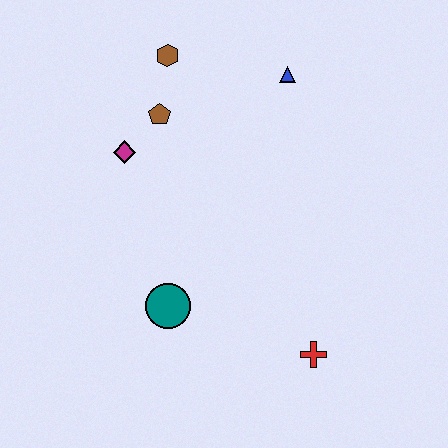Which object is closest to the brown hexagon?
The brown pentagon is closest to the brown hexagon.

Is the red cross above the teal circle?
No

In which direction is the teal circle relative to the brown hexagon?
The teal circle is below the brown hexagon.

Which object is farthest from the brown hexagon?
The red cross is farthest from the brown hexagon.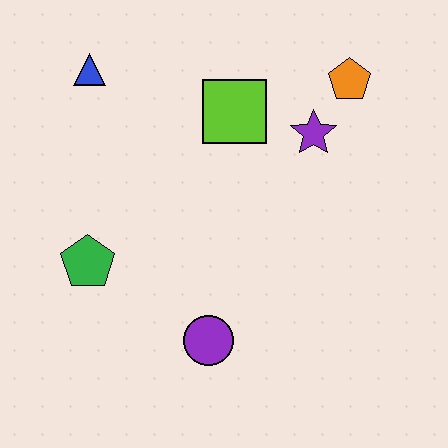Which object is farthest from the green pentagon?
The orange pentagon is farthest from the green pentagon.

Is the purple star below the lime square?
Yes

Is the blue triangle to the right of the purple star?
No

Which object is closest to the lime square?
The purple star is closest to the lime square.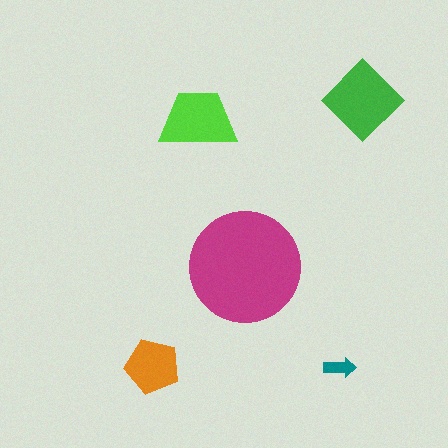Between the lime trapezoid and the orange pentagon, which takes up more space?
The lime trapezoid.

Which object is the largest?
The magenta circle.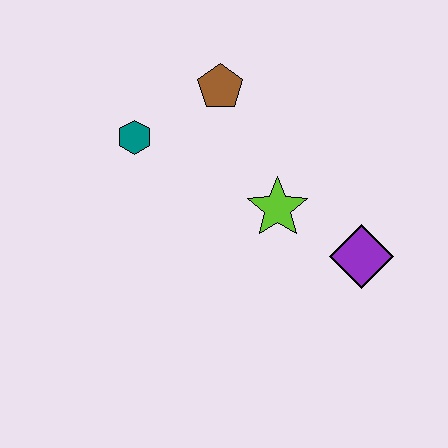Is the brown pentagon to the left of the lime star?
Yes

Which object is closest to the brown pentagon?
The teal hexagon is closest to the brown pentagon.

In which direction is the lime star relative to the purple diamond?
The lime star is to the left of the purple diamond.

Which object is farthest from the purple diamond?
The teal hexagon is farthest from the purple diamond.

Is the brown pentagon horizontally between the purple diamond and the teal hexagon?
Yes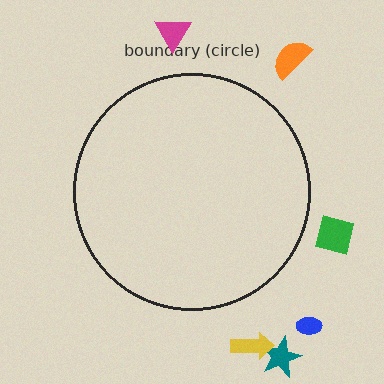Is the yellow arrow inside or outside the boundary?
Outside.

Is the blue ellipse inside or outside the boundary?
Outside.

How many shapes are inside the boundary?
0 inside, 6 outside.